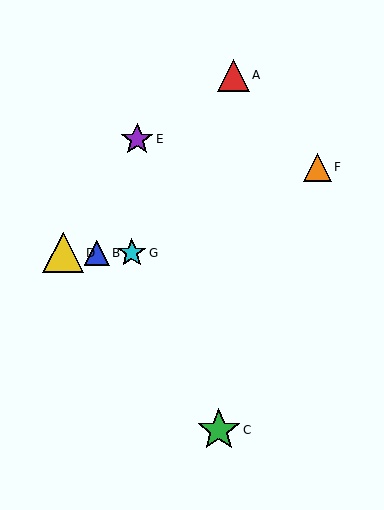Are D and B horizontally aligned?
Yes, both are at y≈253.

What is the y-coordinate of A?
Object A is at y≈75.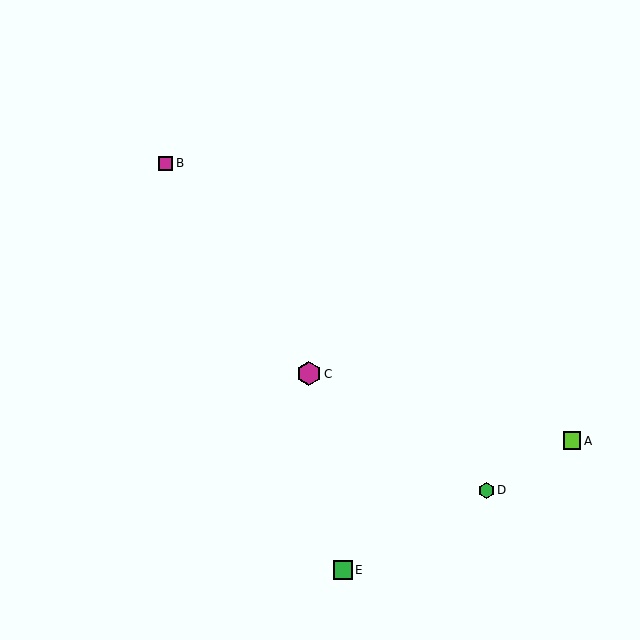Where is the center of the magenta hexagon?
The center of the magenta hexagon is at (309, 374).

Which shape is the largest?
The magenta hexagon (labeled C) is the largest.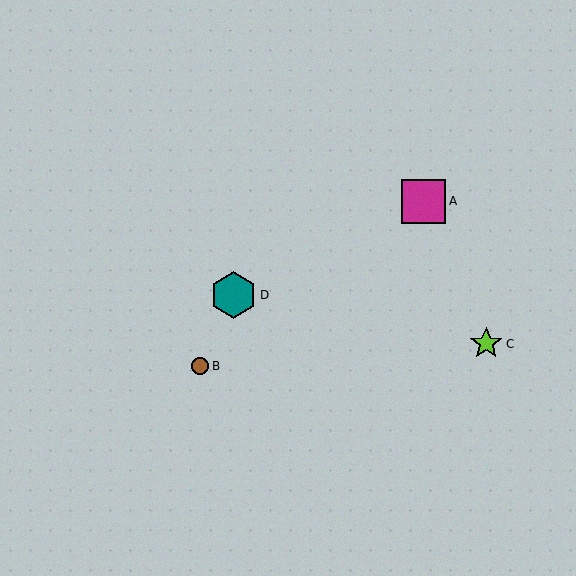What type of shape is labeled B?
Shape B is a brown circle.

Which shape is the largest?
The teal hexagon (labeled D) is the largest.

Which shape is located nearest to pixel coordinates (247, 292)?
The teal hexagon (labeled D) at (234, 295) is nearest to that location.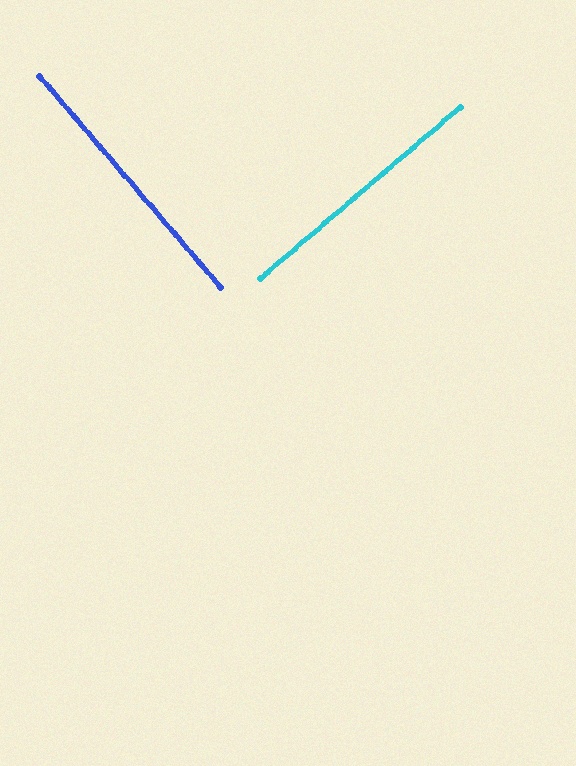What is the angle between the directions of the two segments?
Approximately 90 degrees.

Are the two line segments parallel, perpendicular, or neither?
Perpendicular — they meet at approximately 90°.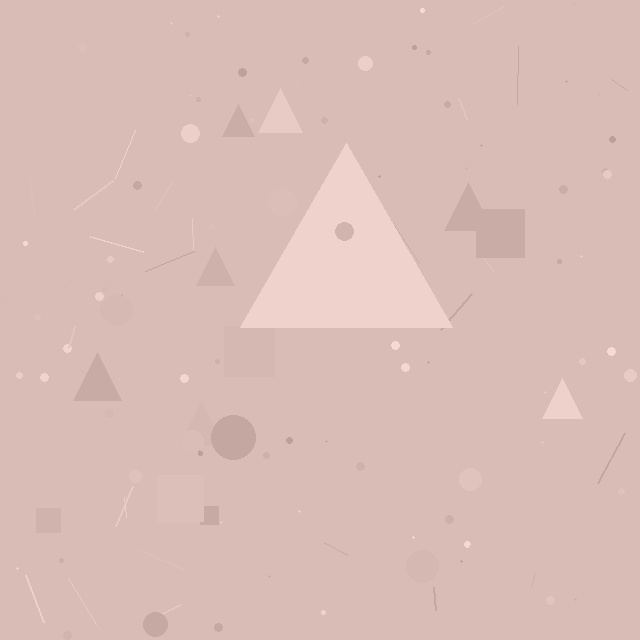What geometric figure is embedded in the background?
A triangle is embedded in the background.